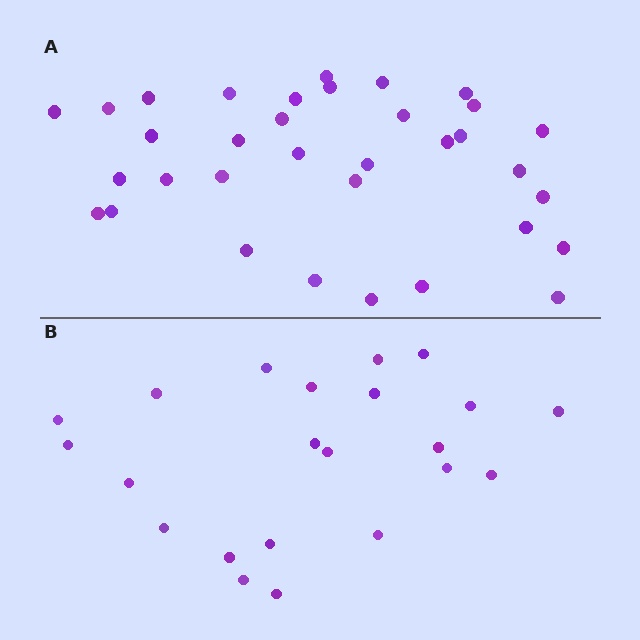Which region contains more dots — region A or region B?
Region A (the top region) has more dots.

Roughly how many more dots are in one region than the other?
Region A has roughly 12 or so more dots than region B.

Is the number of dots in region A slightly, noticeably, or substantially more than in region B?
Region A has substantially more. The ratio is roughly 1.5 to 1.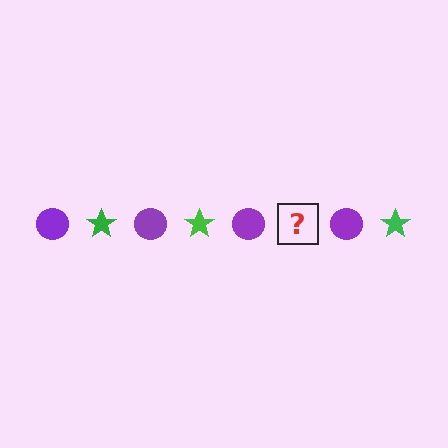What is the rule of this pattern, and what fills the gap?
The rule is that the pattern alternates between purple circle and green star. The gap should be filled with a green star.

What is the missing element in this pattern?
The missing element is a green star.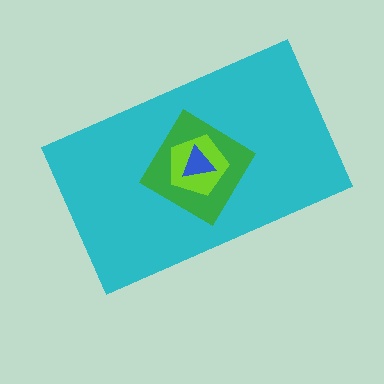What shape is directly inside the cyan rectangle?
The green diamond.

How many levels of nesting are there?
4.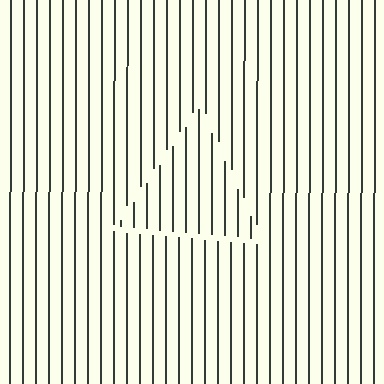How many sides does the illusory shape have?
3 sides — the line-ends trace a triangle.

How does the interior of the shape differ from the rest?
The interior of the shape contains the same grating, shifted by half a period — the contour is defined by the phase discontinuity where line-ends from the inner and outer gratings abut.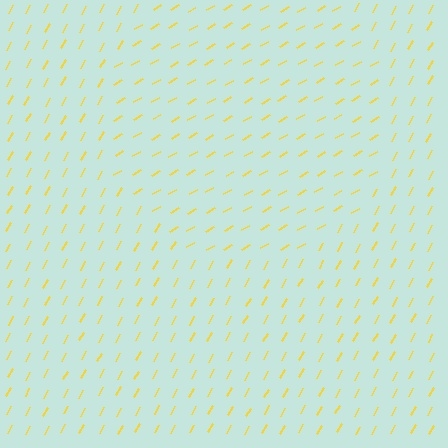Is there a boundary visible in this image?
Yes, there is a texture boundary formed by a change in line orientation.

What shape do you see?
I see a circle.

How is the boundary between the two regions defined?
The boundary is defined purely by a change in line orientation (approximately 32 degrees difference). All lines are the same color and thickness.